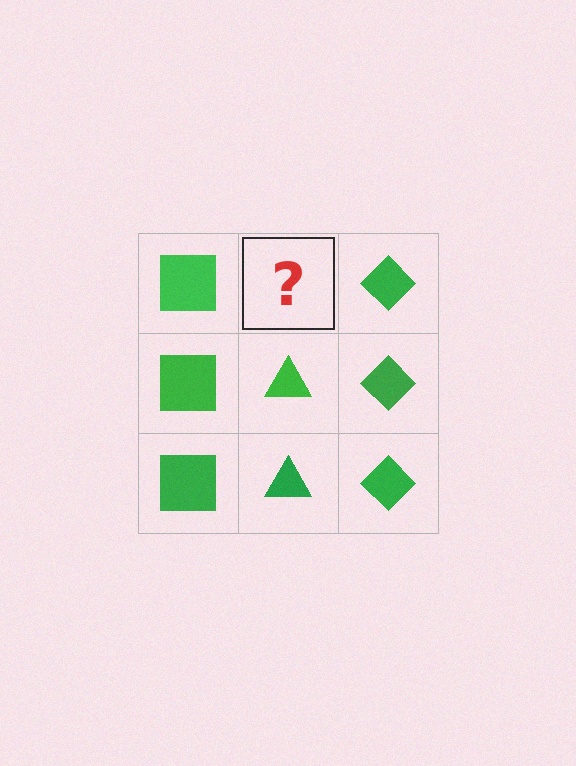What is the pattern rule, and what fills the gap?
The rule is that each column has a consistent shape. The gap should be filled with a green triangle.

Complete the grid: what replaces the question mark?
The question mark should be replaced with a green triangle.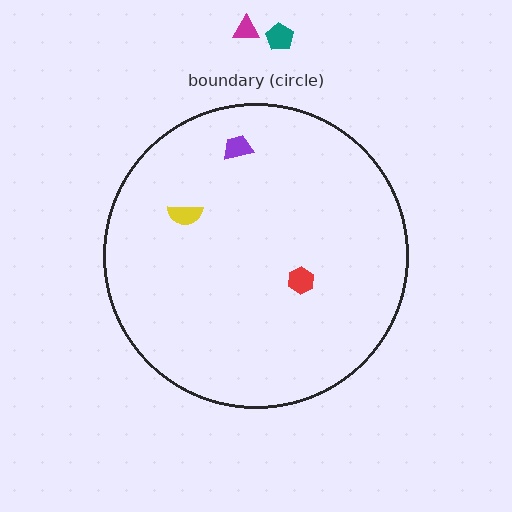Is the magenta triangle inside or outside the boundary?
Outside.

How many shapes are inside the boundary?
3 inside, 2 outside.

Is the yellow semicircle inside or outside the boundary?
Inside.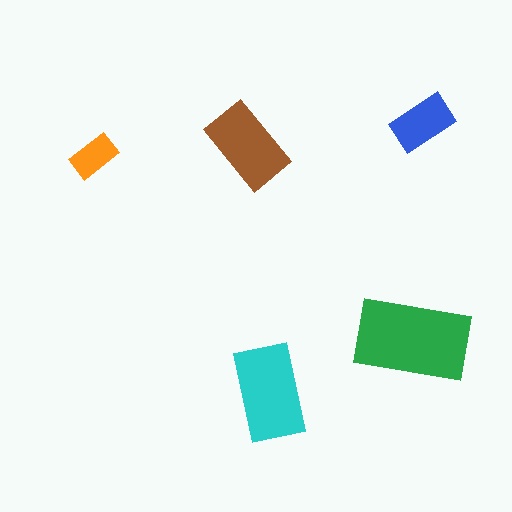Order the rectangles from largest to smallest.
the green one, the cyan one, the brown one, the blue one, the orange one.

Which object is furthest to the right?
The blue rectangle is rightmost.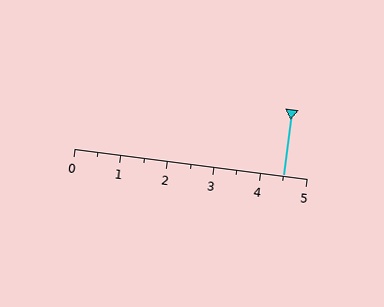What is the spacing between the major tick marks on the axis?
The major ticks are spaced 1 apart.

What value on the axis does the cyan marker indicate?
The marker indicates approximately 4.5.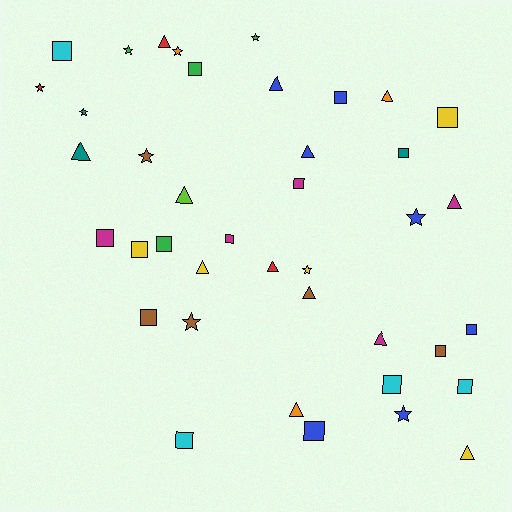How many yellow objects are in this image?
There are 5 yellow objects.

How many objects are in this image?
There are 40 objects.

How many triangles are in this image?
There are 13 triangles.